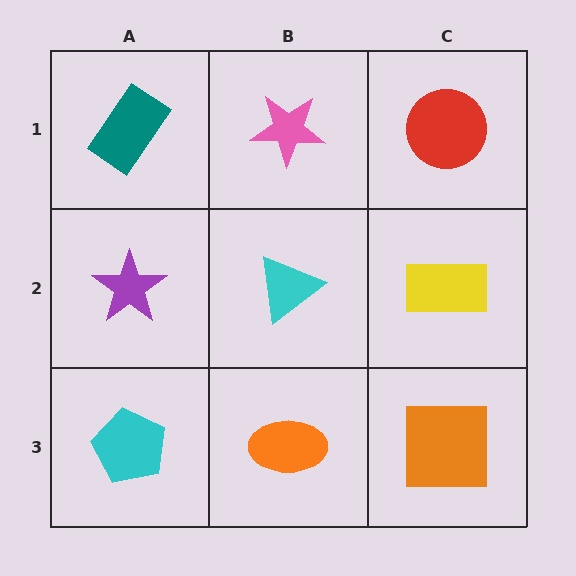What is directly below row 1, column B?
A cyan triangle.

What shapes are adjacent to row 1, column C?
A yellow rectangle (row 2, column C), a pink star (row 1, column B).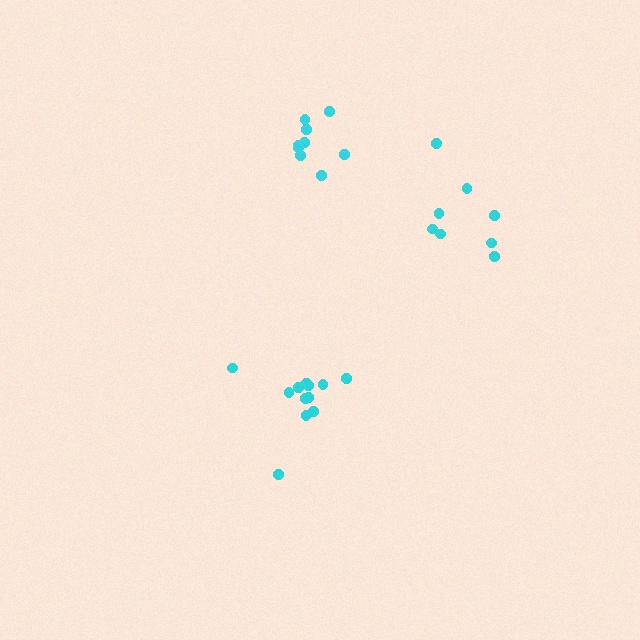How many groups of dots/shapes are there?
There are 3 groups.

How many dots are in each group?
Group 1: 12 dots, Group 2: 8 dots, Group 3: 9 dots (29 total).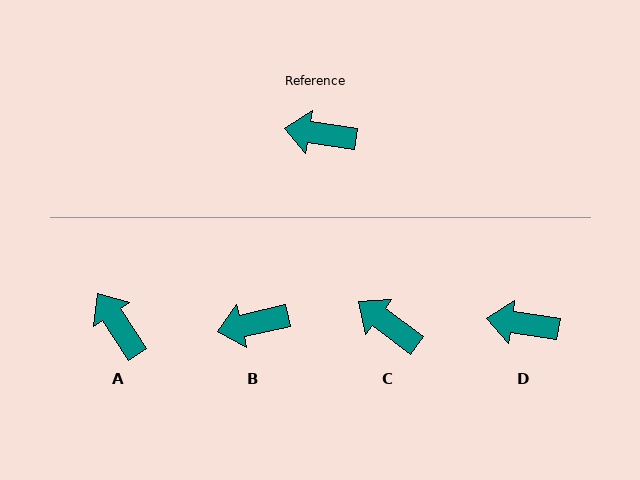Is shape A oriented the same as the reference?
No, it is off by about 48 degrees.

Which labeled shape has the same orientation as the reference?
D.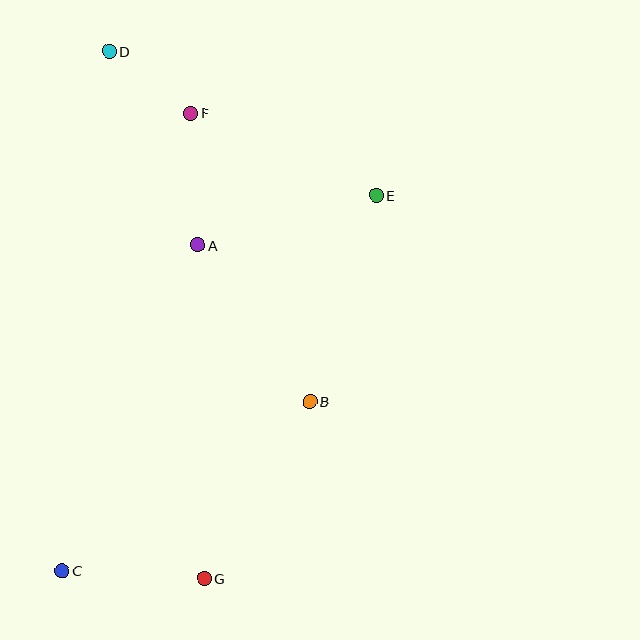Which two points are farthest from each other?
Points D and G are farthest from each other.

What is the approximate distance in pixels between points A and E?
The distance between A and E is approximately 185 pixels.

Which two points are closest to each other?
Points D and F are closest to each other.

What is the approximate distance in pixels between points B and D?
The distance between B and D is approximately 403 pixels.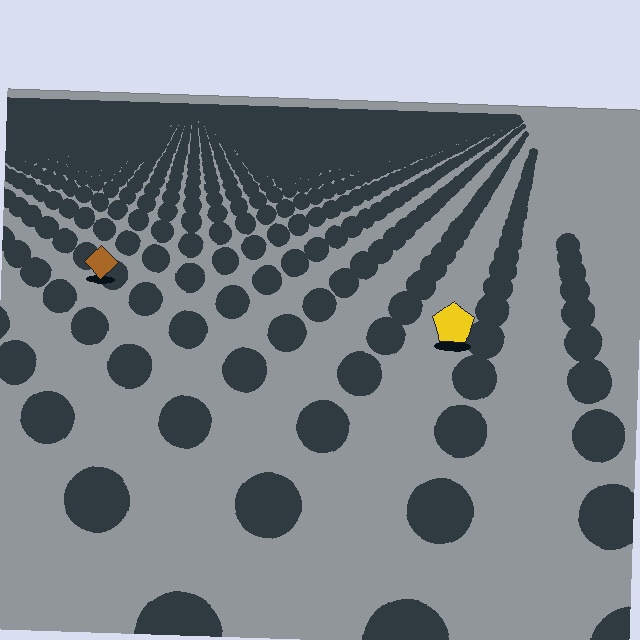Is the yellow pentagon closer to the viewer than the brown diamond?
Yes. The yellow pentagon is closer — you can tell from the texture gradient: the ground texture is coarser near it.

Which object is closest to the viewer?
The yellow pentagon is closest. The texture marks near it are larger and more spread out.